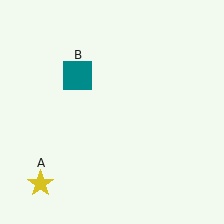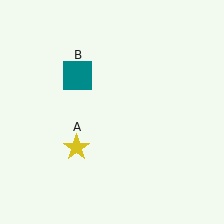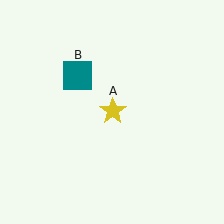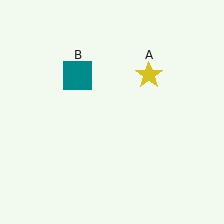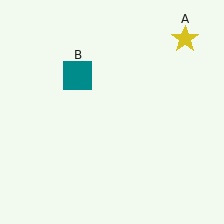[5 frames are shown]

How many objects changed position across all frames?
1 object changed position: yellow star (object A).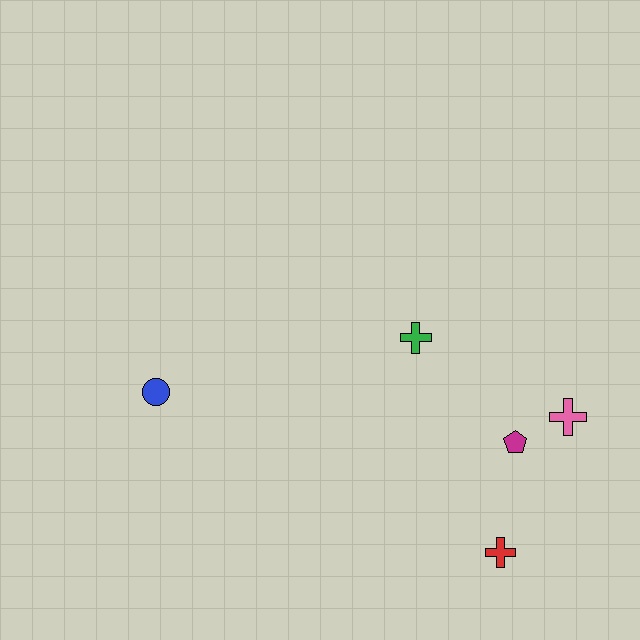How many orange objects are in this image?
There are no orange objects.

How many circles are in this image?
There is 1 circle.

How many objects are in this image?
There are 5 objects.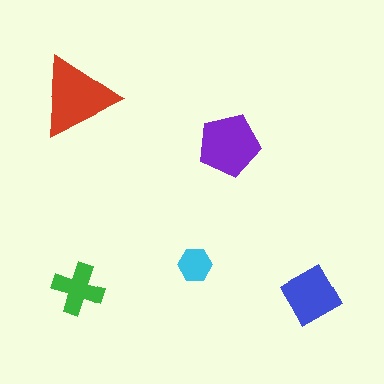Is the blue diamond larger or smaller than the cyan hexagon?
Larger.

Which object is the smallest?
The cyan hexagon.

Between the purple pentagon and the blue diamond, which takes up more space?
The purple pentagon.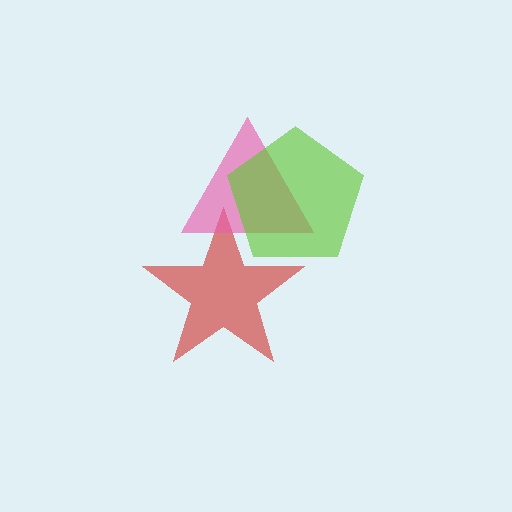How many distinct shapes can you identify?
There are 3 distinct shapes: a red star, a pink triangle, a lime pentagon.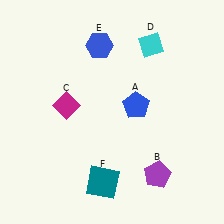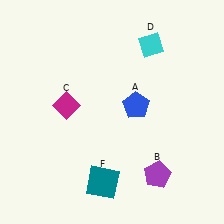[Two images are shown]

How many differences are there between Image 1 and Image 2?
There is 1 difference between the two images.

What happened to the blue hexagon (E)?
The blue hexagon (E) was removed in Image 2. It was in the top-left area of Image 1.